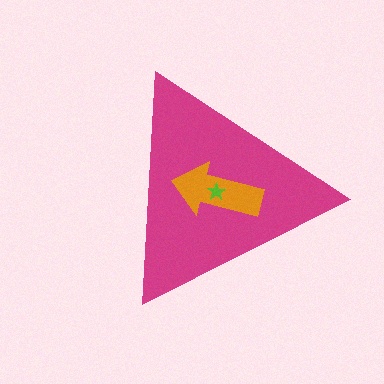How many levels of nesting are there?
3.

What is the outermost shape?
The magenta triangle.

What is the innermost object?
The lime star.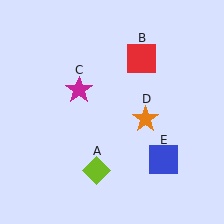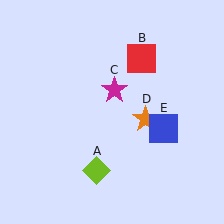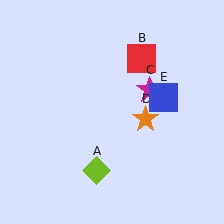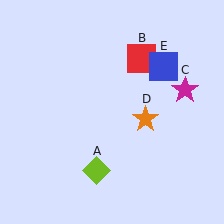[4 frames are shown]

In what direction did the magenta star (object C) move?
The magenta star (object C) moved right.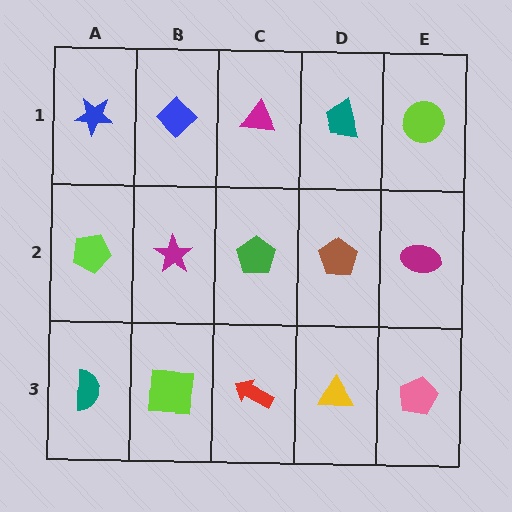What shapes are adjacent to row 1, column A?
A lime pentagon (row 2, column A), a blue diamond (row 1, column B).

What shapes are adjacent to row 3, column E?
A magenta ellipse (row 2, column E), a yellow triangle (row 3, column D).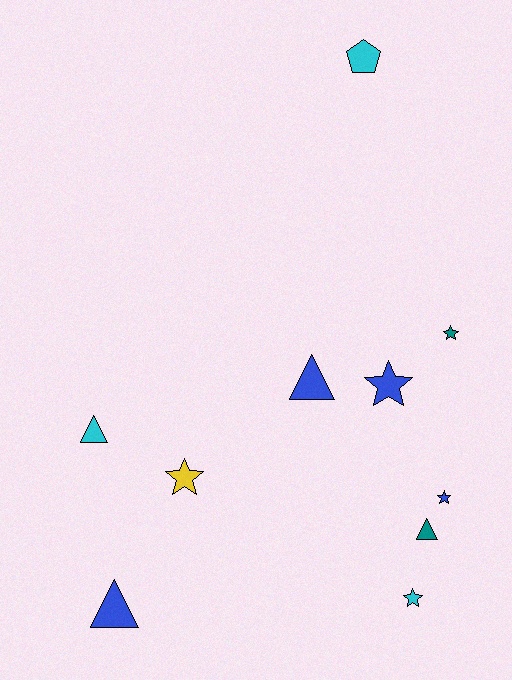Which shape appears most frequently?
Star, with 5 objects.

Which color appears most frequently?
Blue, with 4 objects.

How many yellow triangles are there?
There are no yellow triangles.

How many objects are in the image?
There are 10 objects.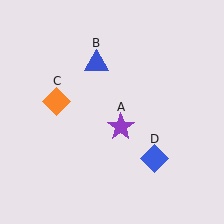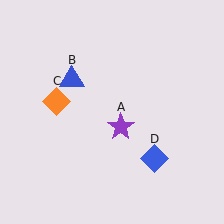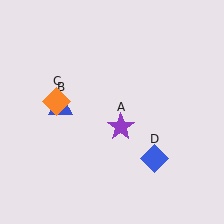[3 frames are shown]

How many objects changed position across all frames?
1 object changed position: blue triangle (object B).